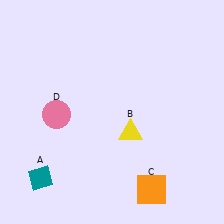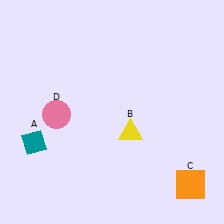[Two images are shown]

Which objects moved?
The objects that moved are: the teal diamond (A), the orange square (C).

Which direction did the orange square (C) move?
The orange square (C) moved right.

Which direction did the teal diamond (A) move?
The teal diamond (A) moved up.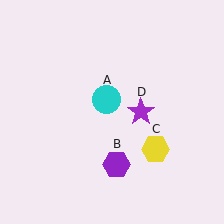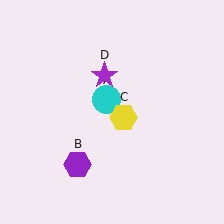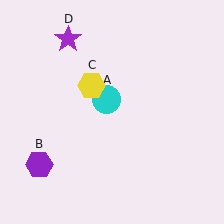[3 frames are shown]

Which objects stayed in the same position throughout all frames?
Cyan circle (object A) remained stationary.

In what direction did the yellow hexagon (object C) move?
The yellow hexagon (object C) moved up and to the left.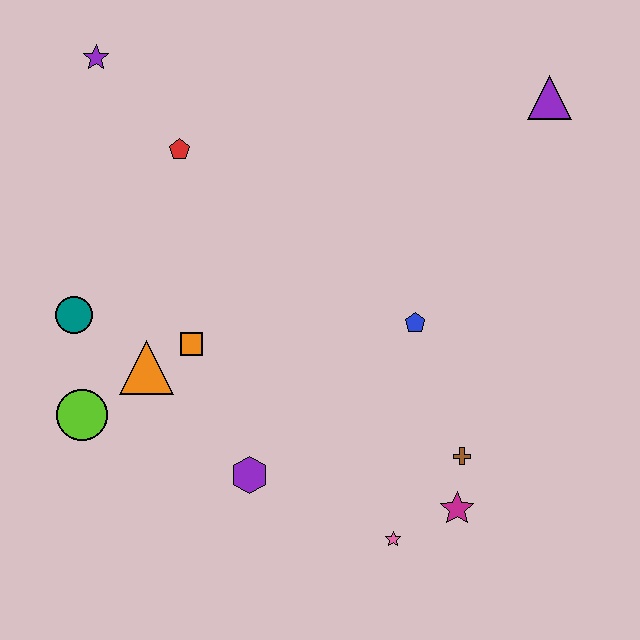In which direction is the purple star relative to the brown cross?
The purple star is above the brown cross.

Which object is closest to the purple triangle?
The blue pentagon is closest to the purple triangle.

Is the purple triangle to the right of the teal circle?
Yes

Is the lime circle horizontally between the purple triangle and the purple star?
No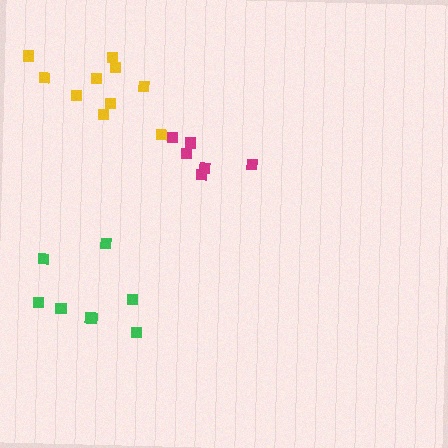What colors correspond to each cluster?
The clusters are colored: yellow, green, magenta.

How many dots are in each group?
Group 1: 10 dots, Group 2: 8 dots, Group 3: 6 dots (24 total).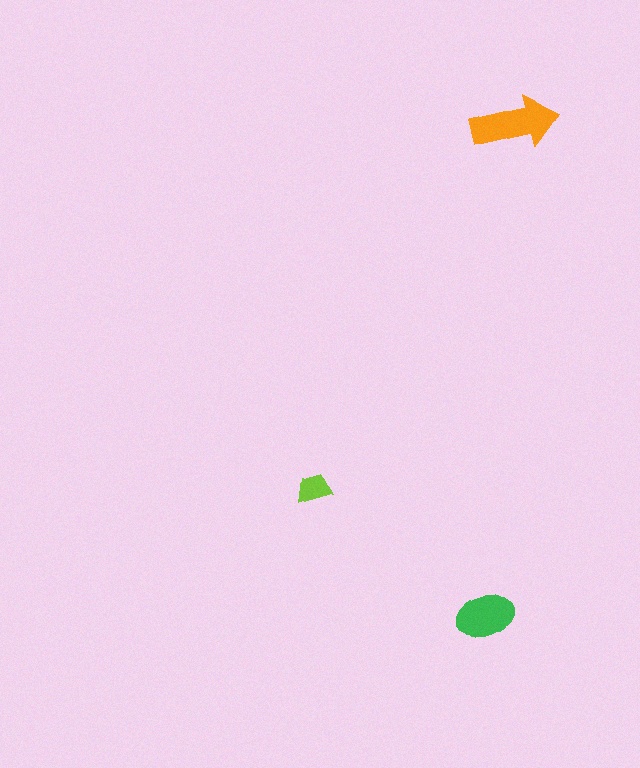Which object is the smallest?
The lime trapezoid.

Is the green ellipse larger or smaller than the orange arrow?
Smaller.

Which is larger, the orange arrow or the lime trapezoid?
The orange arrow.